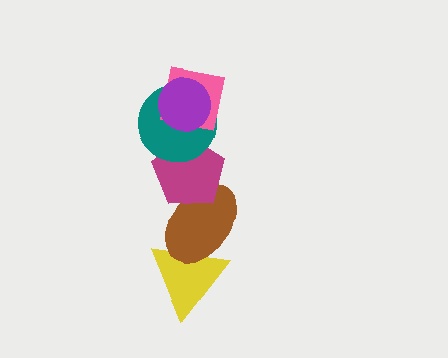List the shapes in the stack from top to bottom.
From top to bottom: the purple circle, the pink square, the teal circle, the magenta pentagon, the brown ellipse, the yellow triangle.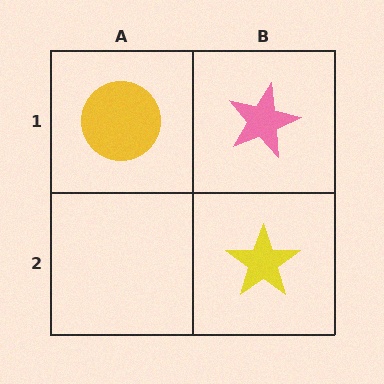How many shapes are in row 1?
2 shapes.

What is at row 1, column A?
A yellow circle.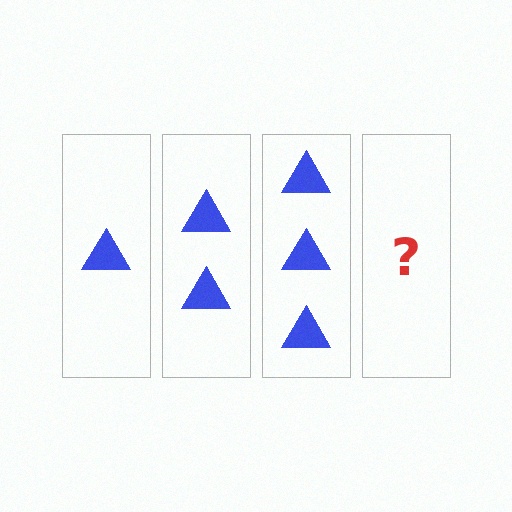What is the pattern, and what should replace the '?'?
The pattern is that each step adds one more triangle. The '?' should be 4 triangles.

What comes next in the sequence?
The next element should be 4 triangles.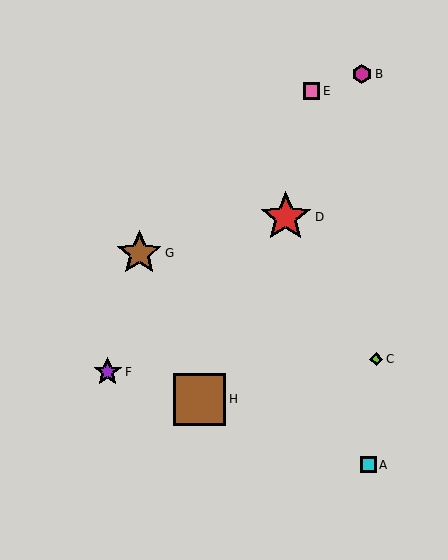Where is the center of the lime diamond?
The center of the lime diamond is at (376, 359).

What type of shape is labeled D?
Shape D is a red star.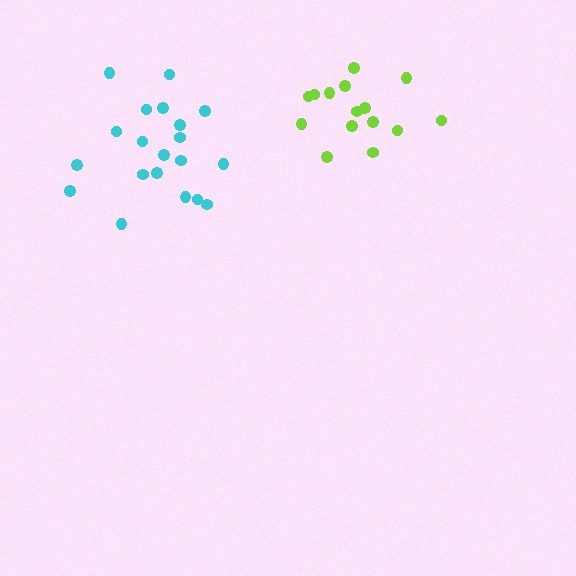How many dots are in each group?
Group 1: 20 dots, Group 2: 15 dots (35 total).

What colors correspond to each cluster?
The clusters are colored: cyan, lime.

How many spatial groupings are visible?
There are 2 spatial groupings.